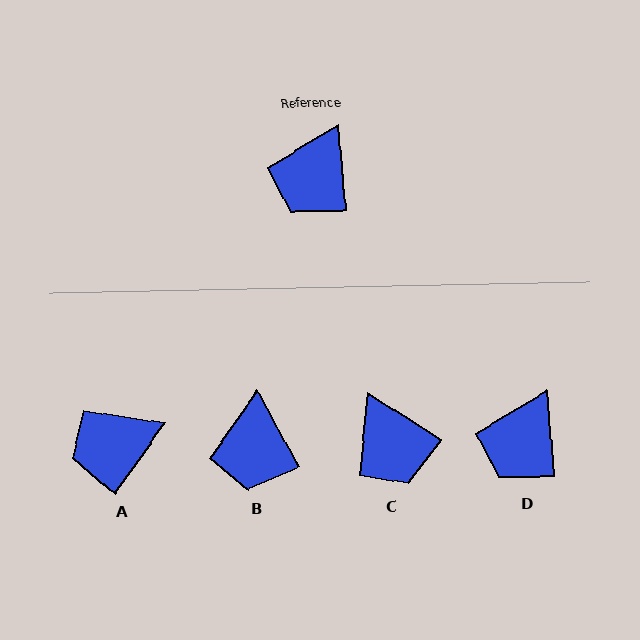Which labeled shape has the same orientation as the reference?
D.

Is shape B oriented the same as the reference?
No, it is off by about 24 degrees.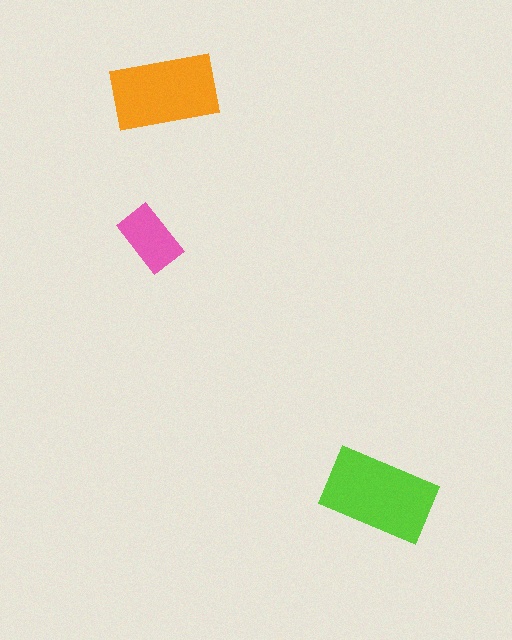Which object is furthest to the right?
The lime rectangle is rightmost.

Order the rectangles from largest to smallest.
the lime one, the orange one, the pink one.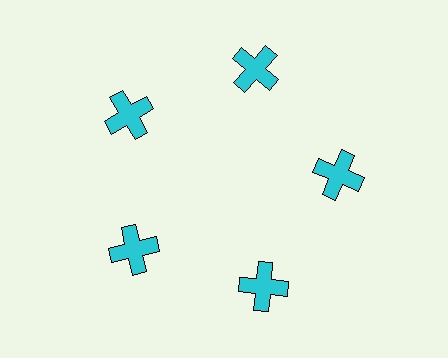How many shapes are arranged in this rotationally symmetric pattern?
There are 5 shapes, arranged in 5 groups of 1.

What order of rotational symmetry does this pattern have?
This pattern has 5-fold rotational symmetry.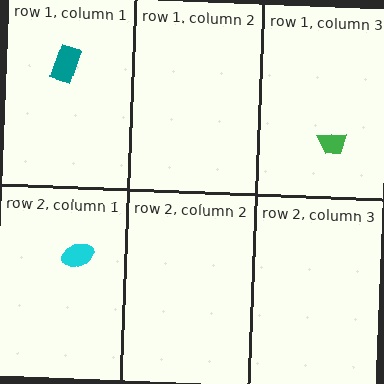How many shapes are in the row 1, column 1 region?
1.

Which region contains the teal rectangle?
The row 1, column 1 region.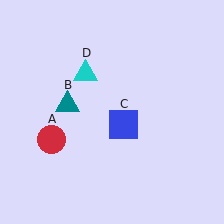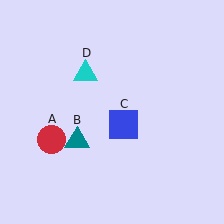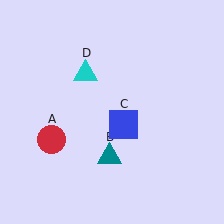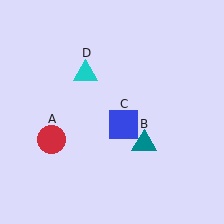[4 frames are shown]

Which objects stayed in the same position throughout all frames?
Red circle (object A) and blue square (object C) and cyan triangle (object D) remained stationary.